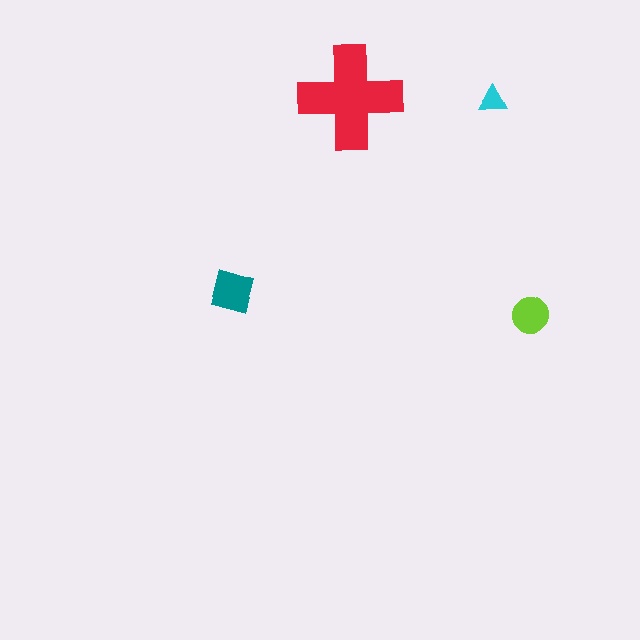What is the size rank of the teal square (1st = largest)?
2nd.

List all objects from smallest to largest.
The cyan triangle, the lime circle, the teal square, the red cross.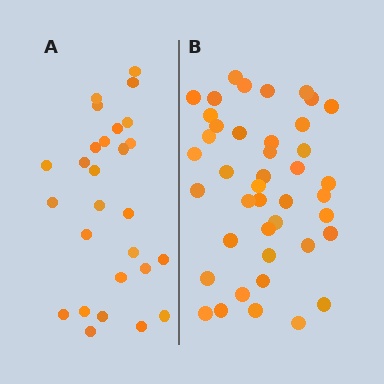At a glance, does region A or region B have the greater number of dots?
Region B (the right region) has more dots.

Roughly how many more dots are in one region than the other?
Region B has approximately 15 more dots than region A.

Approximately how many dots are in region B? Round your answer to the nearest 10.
About 40 dots. (The exact count is 42, which rounds to 40.)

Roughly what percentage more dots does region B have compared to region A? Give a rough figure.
About 55% more.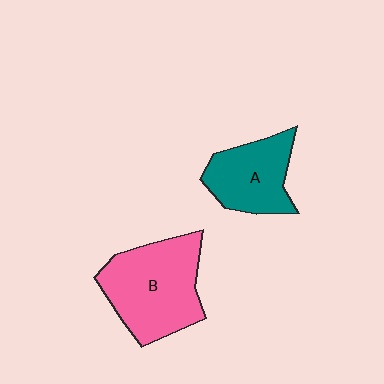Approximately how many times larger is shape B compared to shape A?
Approximately 1.5 times.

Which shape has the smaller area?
Shape A (teal).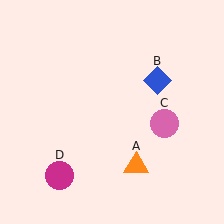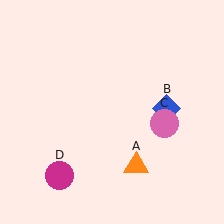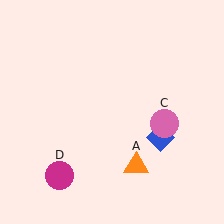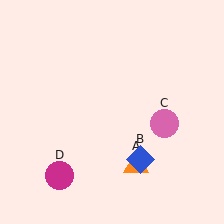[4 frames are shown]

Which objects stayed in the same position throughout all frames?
Orange triangle (object A) and pink circle (object C) and magenta circle (object D) remained stationary.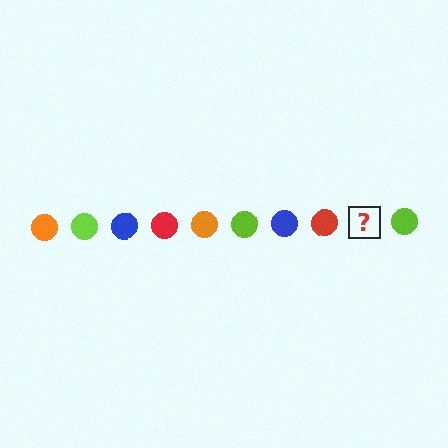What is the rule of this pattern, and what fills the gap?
The rule is that the pattern cycles through orange, lime, blue, red circles. The gap should be filled with an orange circle.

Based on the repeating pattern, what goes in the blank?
The blank should be an orange circle.